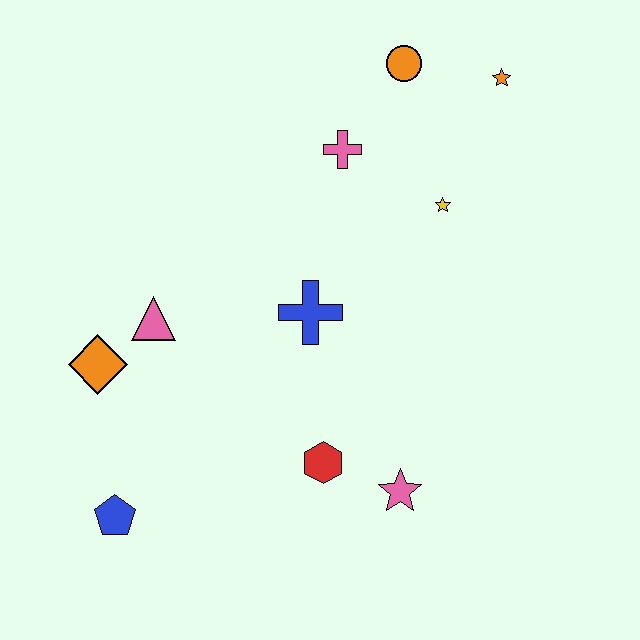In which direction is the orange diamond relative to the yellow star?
The orange diamond is to the left of the yellow star.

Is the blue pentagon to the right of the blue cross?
No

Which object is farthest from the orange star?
The blue pentagon is farthest from the orange star.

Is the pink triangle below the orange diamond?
No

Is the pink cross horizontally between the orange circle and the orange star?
No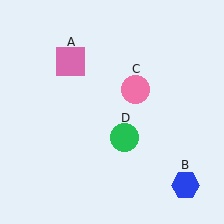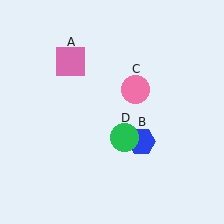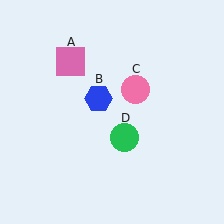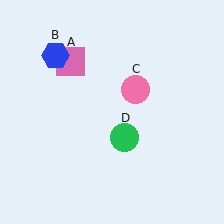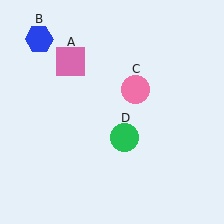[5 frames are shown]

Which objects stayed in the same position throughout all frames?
Pink square (object A) and pink circle (object C) and green circle (object D) remained stationary.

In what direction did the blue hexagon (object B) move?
The blue hexagon (object B) moved up and to the left.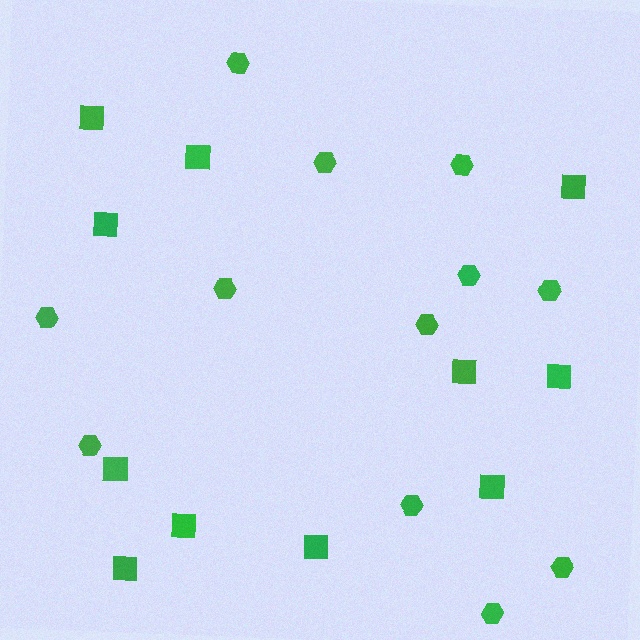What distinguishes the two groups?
There are 2 groups: one group of squares (11) and one group of hexagons (12).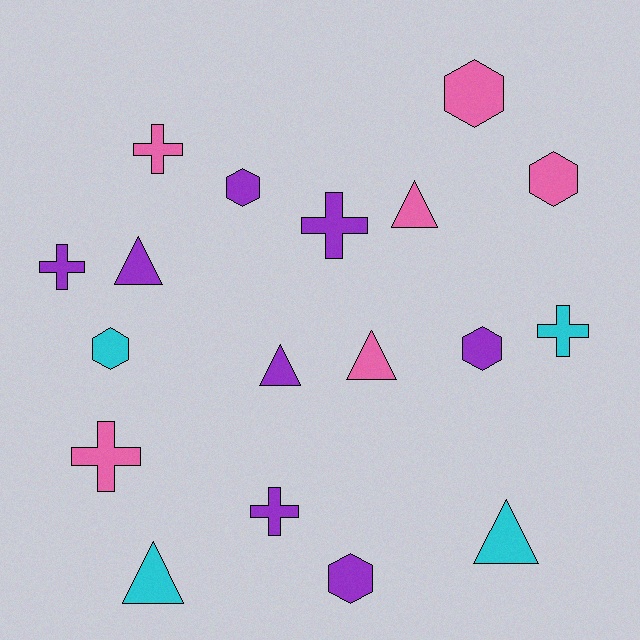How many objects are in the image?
There are 18 objects.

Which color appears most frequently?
Purple, with 8 objects.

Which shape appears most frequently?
Cross, with 6 objects.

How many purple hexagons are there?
There are 3 purple hexagons.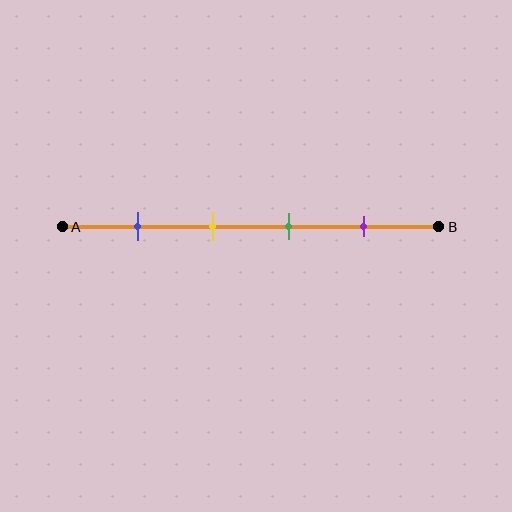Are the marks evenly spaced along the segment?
Yes, the marks are approximately evenly spaced.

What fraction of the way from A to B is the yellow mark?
The yellow mark is approximately 40% (0.4) of the way from A to B.